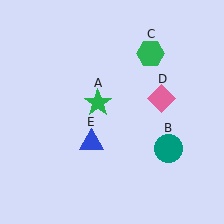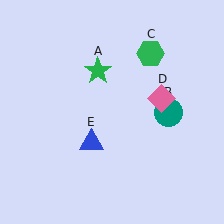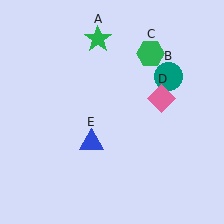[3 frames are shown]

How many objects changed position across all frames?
2 objects changed position: green star (object A), teal circle (object B).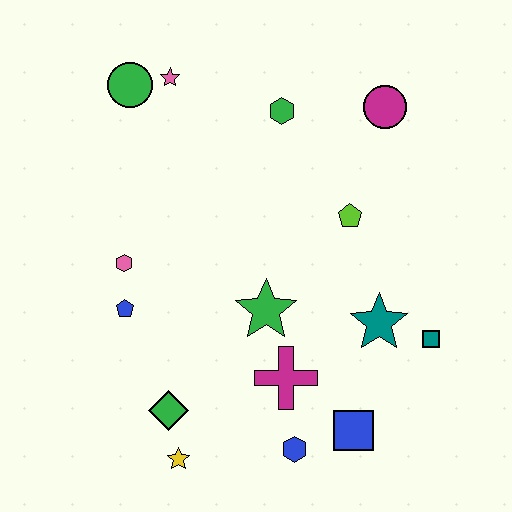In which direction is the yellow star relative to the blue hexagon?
The yellow star is to the left of the blue hexagon.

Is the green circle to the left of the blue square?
Yes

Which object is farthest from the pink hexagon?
The teal square is farthest from the pink hexagon.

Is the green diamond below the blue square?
No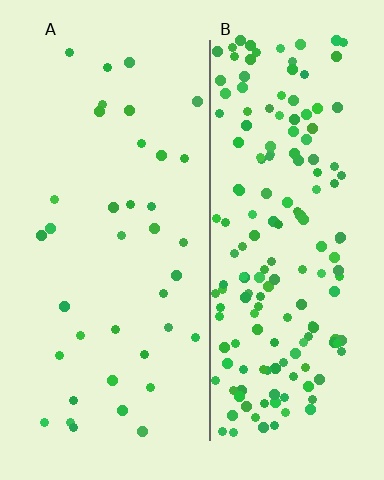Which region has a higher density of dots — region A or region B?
B (the right).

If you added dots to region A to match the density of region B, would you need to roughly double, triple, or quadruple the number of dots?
Approximately quadruple.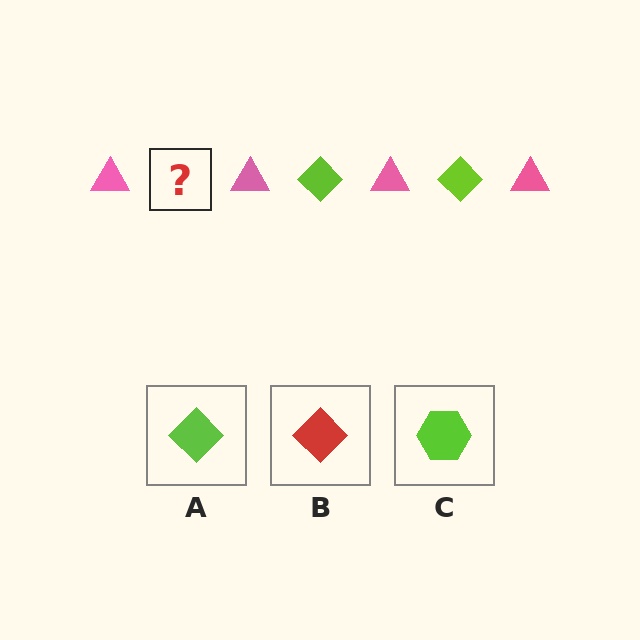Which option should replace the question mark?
Option A.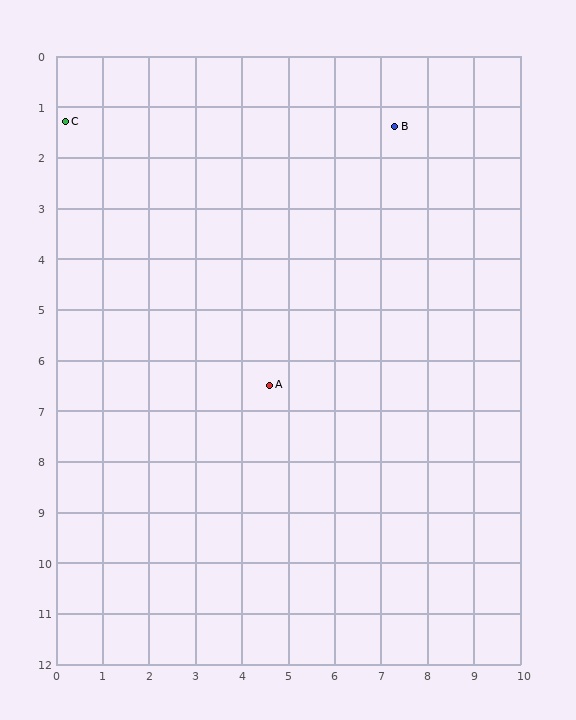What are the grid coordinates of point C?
Point C is at approximately (0.2, 1.3).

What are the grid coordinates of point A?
Point A is at approximately (4.6, 6.5).